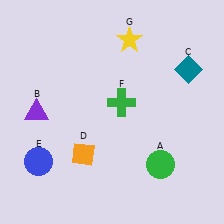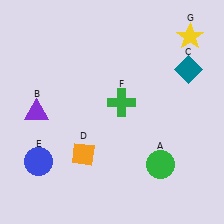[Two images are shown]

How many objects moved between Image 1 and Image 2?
1 object moved between the two images.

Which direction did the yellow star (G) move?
The yellow star (G) moved right.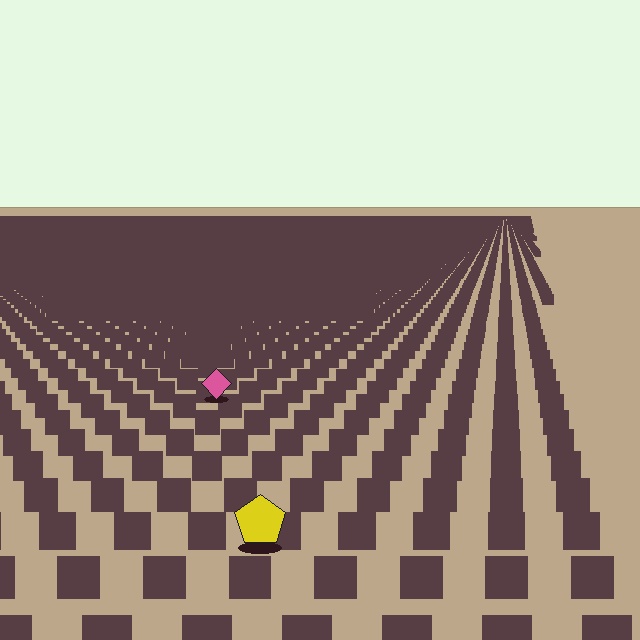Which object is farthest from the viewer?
The pink diamond is farthest from the viewer. It appears smaller and the ground texture around it is denser.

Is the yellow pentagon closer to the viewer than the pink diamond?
Yes. The yellow pentagon is closer — you can tell from the texture gradient: the ground texture is coarser near it.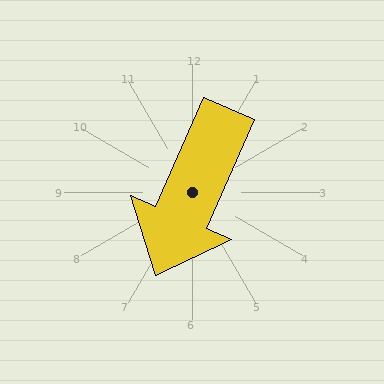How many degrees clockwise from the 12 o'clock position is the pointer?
Approximately 204 degrees.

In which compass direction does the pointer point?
Southwest.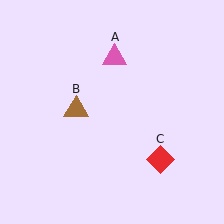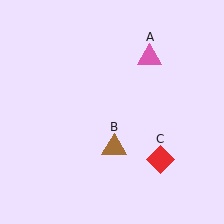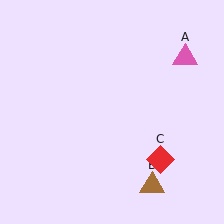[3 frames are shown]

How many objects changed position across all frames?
2 objects changed position: pink triangle (object A), brown triangle (object B).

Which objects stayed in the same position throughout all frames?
Red diamond (object C) remained stationary.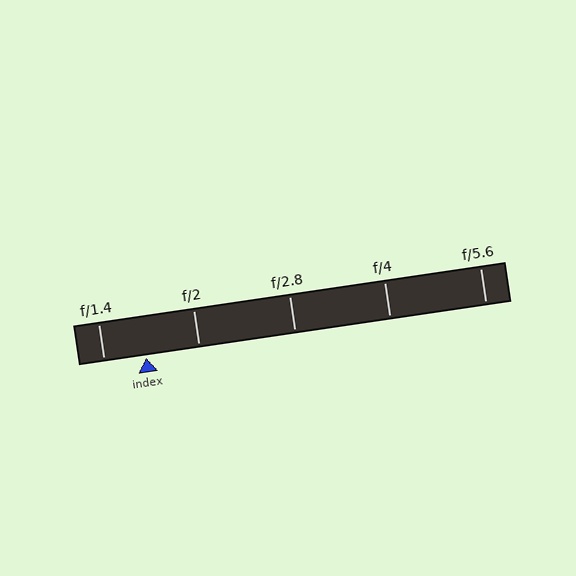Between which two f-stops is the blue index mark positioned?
The index mark is between f/1.4 and f/2.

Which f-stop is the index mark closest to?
The index mark is closest to f/1.4.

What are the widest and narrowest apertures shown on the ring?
The widest aperture shown is f/1.4 and the narrowest is f/5.6.